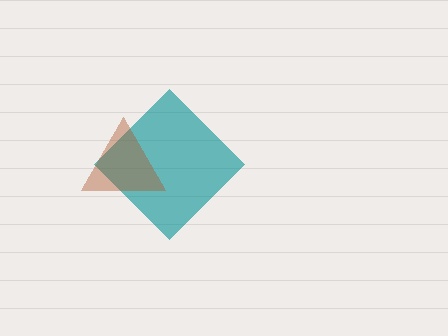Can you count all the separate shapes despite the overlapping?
Yes, there are 2 separate shapes.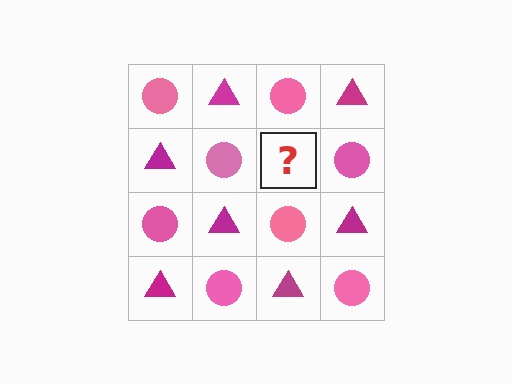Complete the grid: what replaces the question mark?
The question mark should be replaced with a magenta triangle.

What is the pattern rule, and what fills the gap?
The rule is that it alternates pink circle and magenta triangle in a checkerboard pattern. The gap should be filled with a magenta triangle.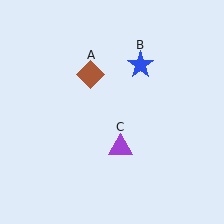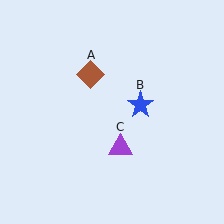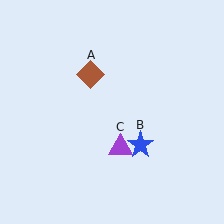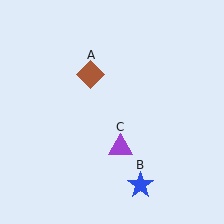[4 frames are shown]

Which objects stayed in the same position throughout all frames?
Brown diamond (object A) and purple triangle (object C) remained stationary.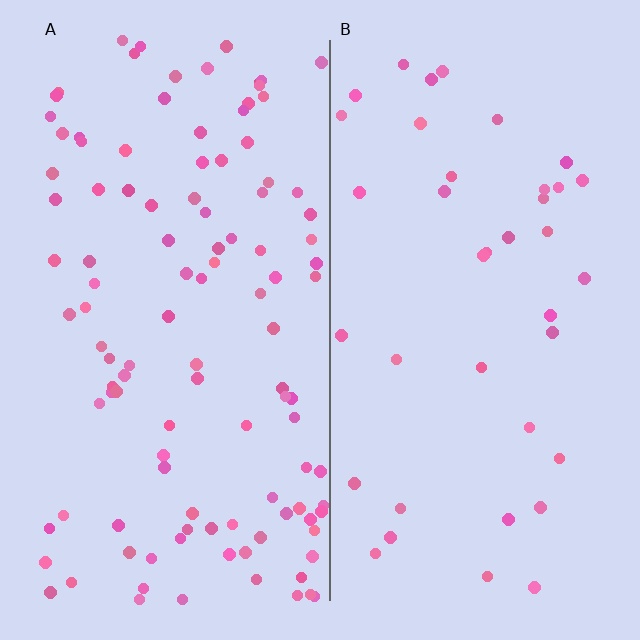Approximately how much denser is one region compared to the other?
Approximately 2.8× — region A over region B.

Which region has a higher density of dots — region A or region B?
A (the left).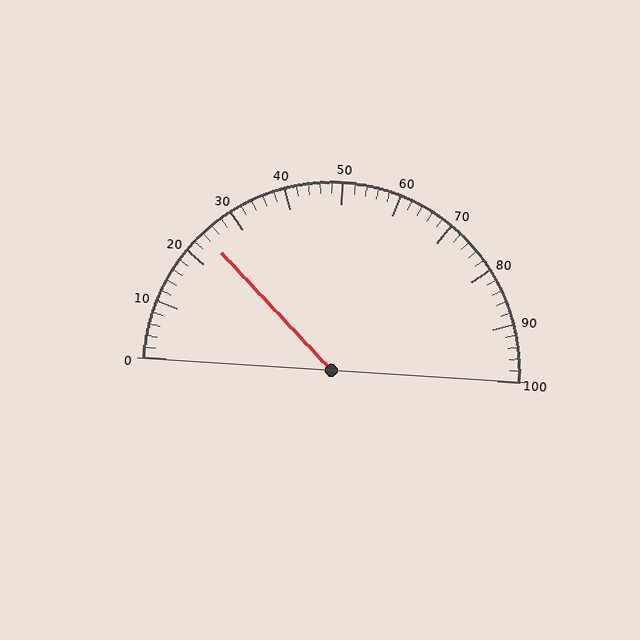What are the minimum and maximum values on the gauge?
The gauge ranges from 0 to 100.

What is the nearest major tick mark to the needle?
The nearest major tick mark is 20.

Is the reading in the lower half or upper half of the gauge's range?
The reading is in the lower half of the range (0 to 100).